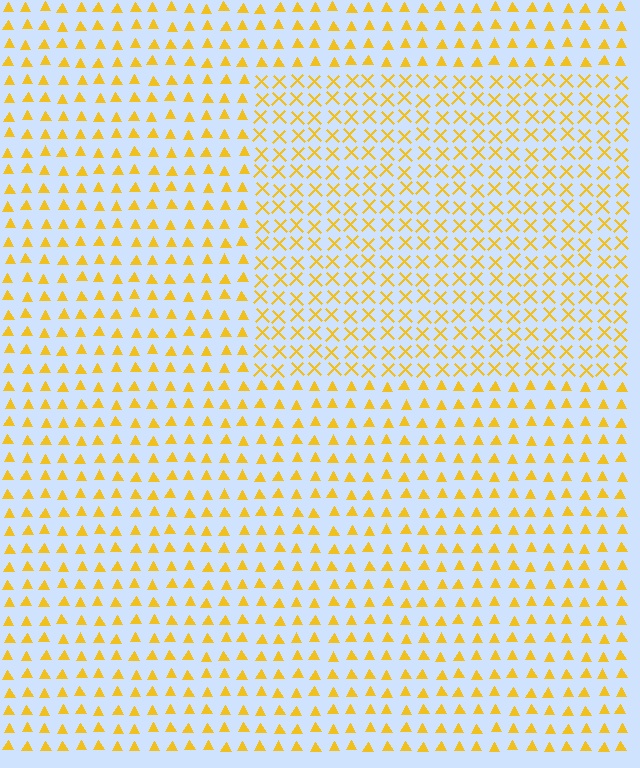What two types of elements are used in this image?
The image uses X marks inside the rectangle region and triangles outside it.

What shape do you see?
I see a rectangle.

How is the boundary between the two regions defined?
The boundary is defined by a change in element shape: X marks inside vs. triangles outside. All elements share the same color and spacing.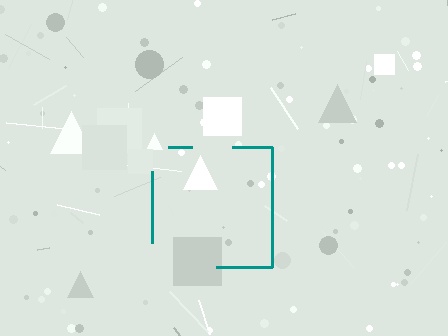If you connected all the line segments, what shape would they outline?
They would outline a square.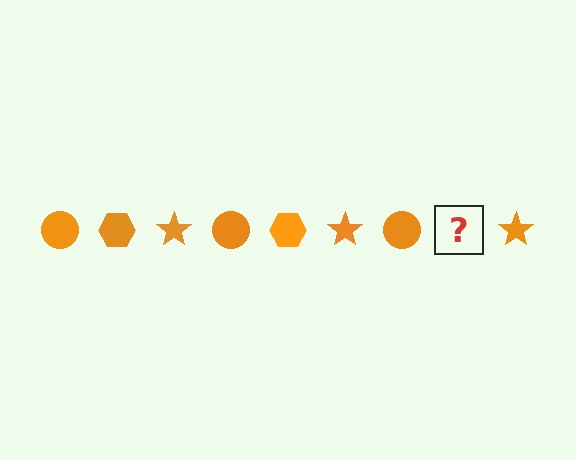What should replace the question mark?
The question mark should be replaced with an orange hexagon.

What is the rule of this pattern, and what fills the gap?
The rule is that the pattern cycles through circle, hexagon, star shapes in orange. The gap should be filled with an orange hexagon.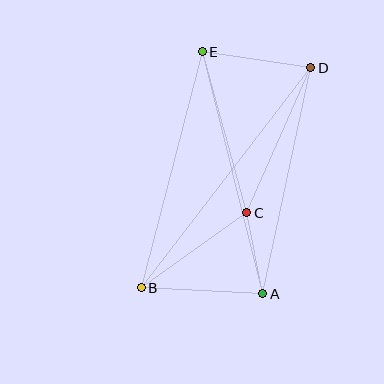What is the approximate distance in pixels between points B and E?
The distance between B and E is approximately 244 pixels.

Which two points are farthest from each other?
Points B and D are farthest from each other.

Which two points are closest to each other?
Points A and C are closest to each other.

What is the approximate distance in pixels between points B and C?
The distance between B and C is approximately 129 pixels.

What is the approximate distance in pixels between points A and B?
The distance between A and B is approximately 121 pixels.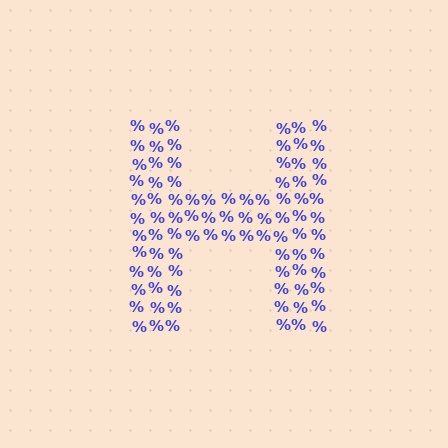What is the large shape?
The large shape is the letter H.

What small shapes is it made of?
It is made of small percent signs.